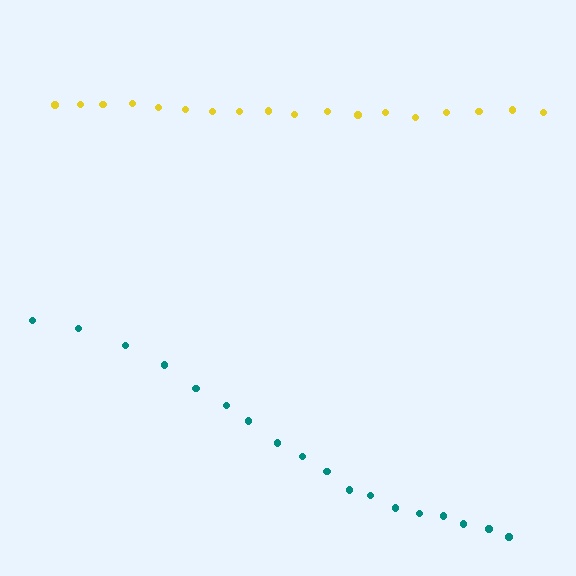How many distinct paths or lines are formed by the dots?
There are 2 distinct paths.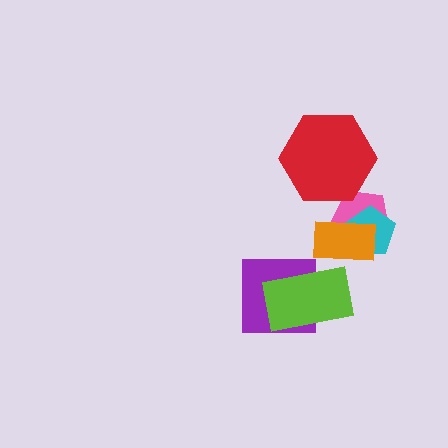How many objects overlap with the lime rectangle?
1 object overlaps with the lime rectangle.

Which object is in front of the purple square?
The lime rectangle is in front of the purple square.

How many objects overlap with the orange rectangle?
2 objects overlap with the orange rectangle.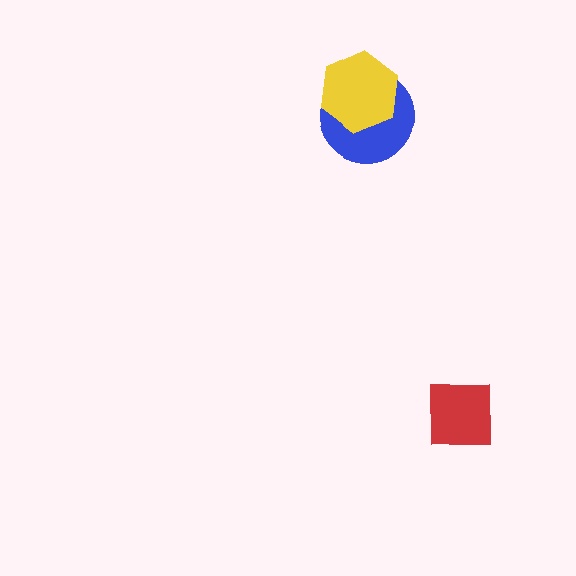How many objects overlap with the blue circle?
1 object overlaps with the blue circle.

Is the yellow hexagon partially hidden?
No, no other shape covers it.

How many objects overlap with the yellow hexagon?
1 object overlaps with the yellow hexagon.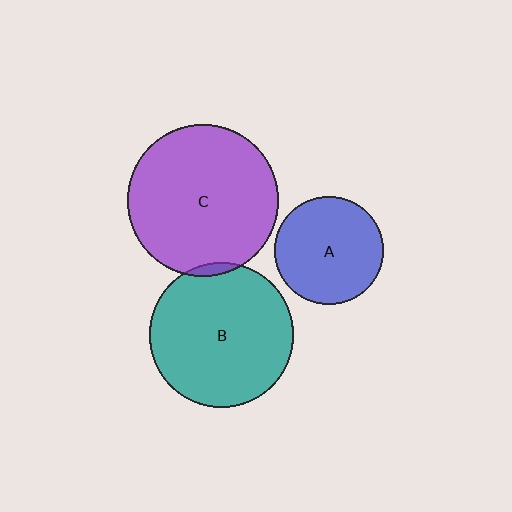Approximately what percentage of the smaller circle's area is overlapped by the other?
Approximately 5%.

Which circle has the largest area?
Circle C (purple).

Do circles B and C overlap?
Yes.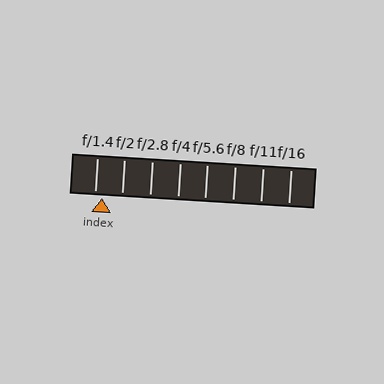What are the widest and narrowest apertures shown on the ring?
The widest aperture shown is f/1.4 and the narrowest is f/16.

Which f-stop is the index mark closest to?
The index mark is closest to f/1.4.